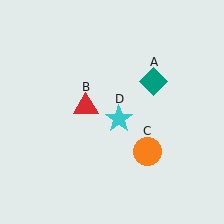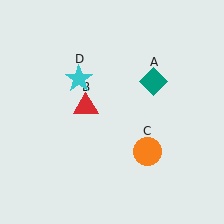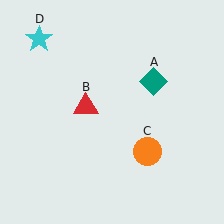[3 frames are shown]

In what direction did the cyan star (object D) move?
The cyan star (object D) moved up and to the left.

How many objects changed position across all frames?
1 object changed position: cyan star (object D).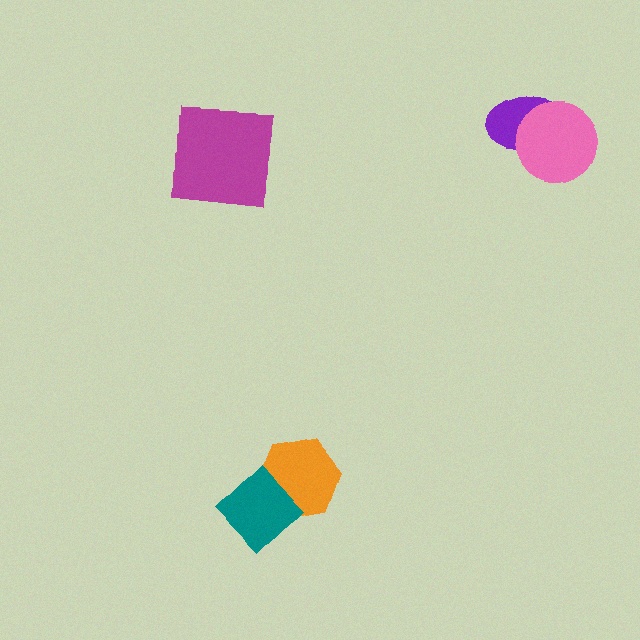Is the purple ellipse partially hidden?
Yes, it is partially covered by another shape.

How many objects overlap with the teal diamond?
1 object overlaps with the teal diamond.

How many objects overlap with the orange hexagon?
1 object overlaps with the orange hexagon.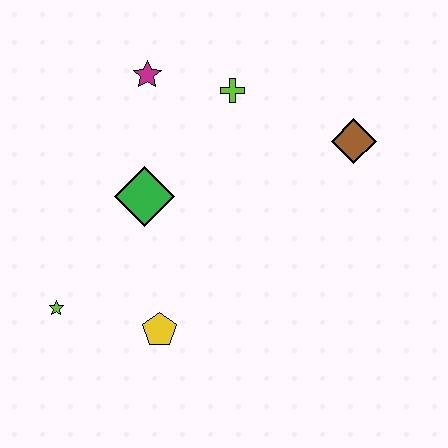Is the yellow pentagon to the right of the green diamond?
Yes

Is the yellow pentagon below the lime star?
Yes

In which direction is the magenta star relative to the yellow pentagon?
The magenta star is above the yellow pentagon.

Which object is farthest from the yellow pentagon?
The brown diamond is farthest from the yellow pentagon.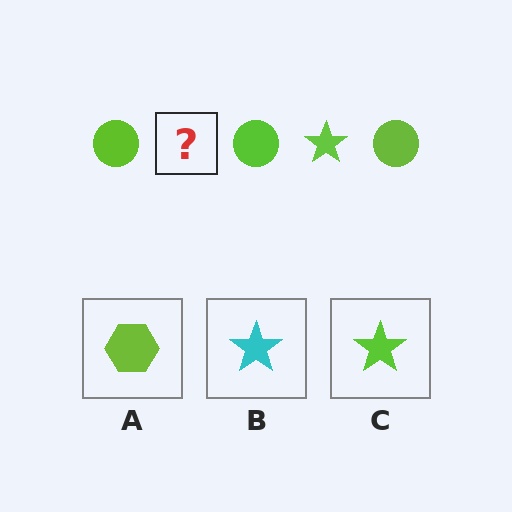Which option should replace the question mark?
Option C.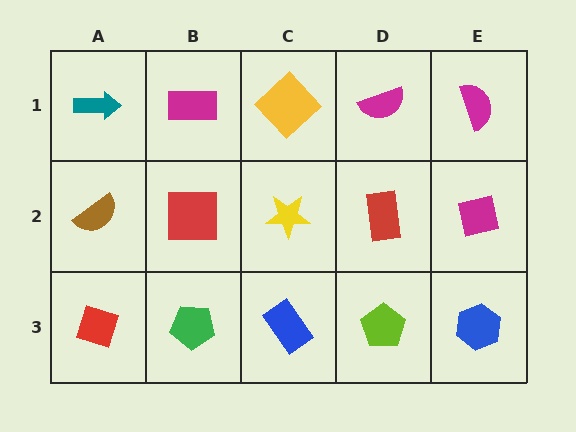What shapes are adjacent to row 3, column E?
A magenta square (row 2, column E), a lime pentagon (row 3, column D).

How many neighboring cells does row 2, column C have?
4.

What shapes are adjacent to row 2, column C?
A yellow diamond (row 1, column C), a blue rectangle (row 3, column C), a red square (row 2, column B), a red rectangle (row 2, column D).